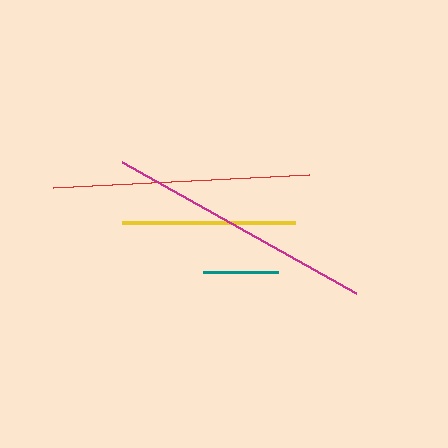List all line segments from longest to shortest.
From longest to shortest: magenta, red, yellow, teal.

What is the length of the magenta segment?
The magenta segment is approximately 269 pixels long.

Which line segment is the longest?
The magenta line is the longest at approximately 269 pixels.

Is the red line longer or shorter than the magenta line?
The magenta line is longer than the red line.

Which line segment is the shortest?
The teal line is the shortest at approximately 75 pixels.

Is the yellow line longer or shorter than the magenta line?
The magenta line is longer than the yellow line.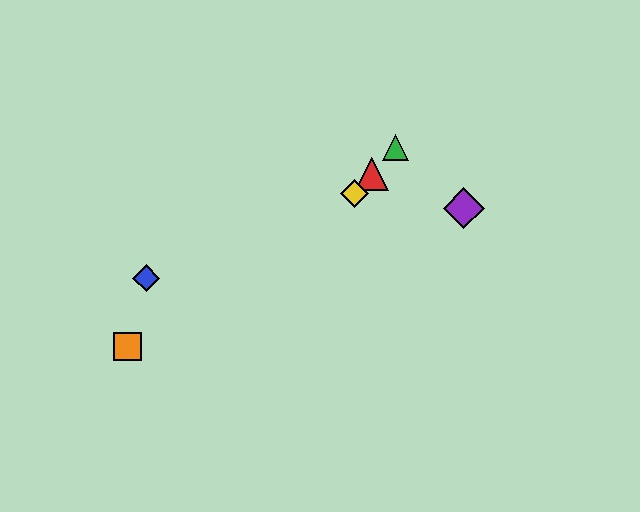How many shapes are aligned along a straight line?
3 shapes (the red triangle, the green triangle, the yellow diamond) are aligned along a straight line.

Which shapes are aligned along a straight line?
The red triangle, the green triangle, the yellow diamond are aligned along a straight line.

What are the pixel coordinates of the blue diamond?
The blue diamond is at (146, 278).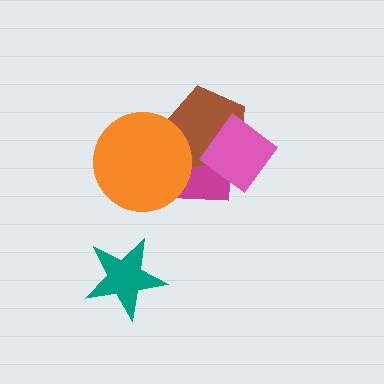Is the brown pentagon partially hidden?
Yes, it is partially covered by another shape.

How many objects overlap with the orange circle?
2 objects overlap with the orange circle.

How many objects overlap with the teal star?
0 objects overlap with the teal star.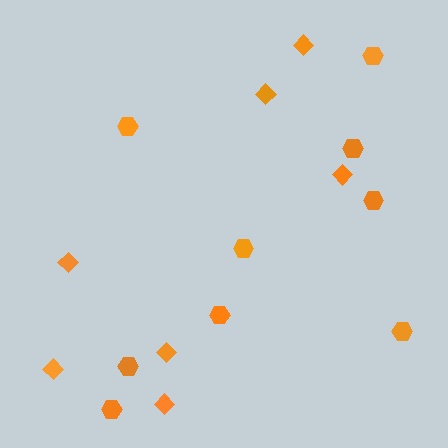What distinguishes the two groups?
There are 2 groups: one group of hexagons (9) and one group of diamonds (7).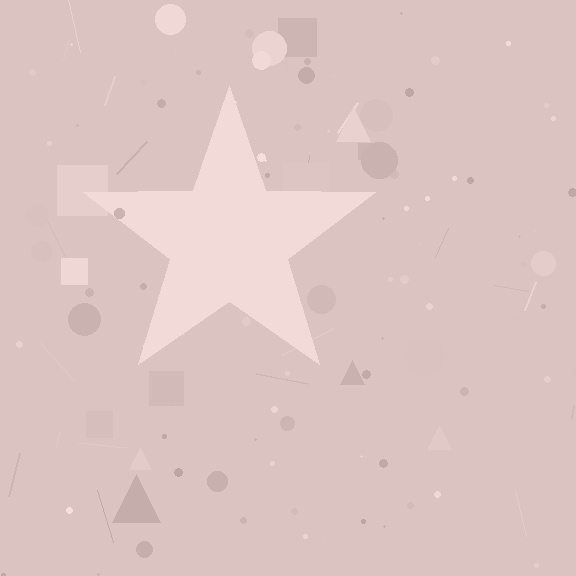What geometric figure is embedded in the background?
A star is embedded in the background.